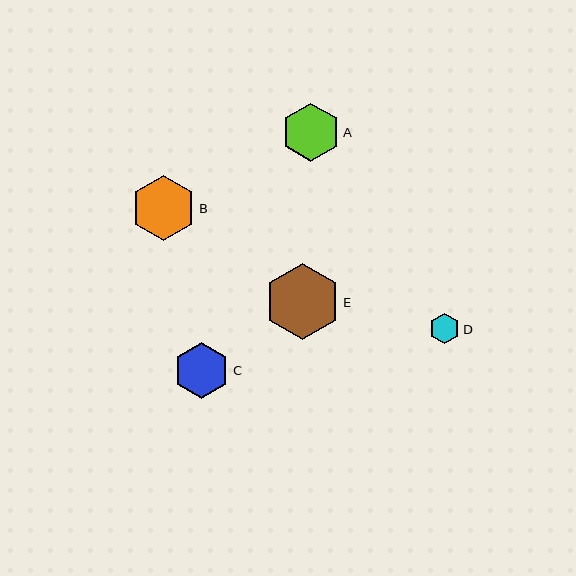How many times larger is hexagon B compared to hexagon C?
Hexagon B is approximately 1.2 times the size of hexagon C.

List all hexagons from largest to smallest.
From largest to smallest: E, B, A, C, D.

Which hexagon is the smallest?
Hexagon D is the smallest with a size of approximately 30 pixels.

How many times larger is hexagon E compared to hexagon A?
Hexagon E is approximately 1.3 times the size of hexagon A.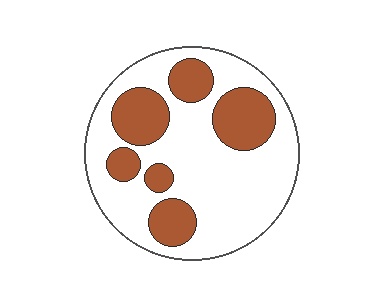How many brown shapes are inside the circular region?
6.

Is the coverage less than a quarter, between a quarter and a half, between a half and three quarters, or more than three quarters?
Between a quarter and a half.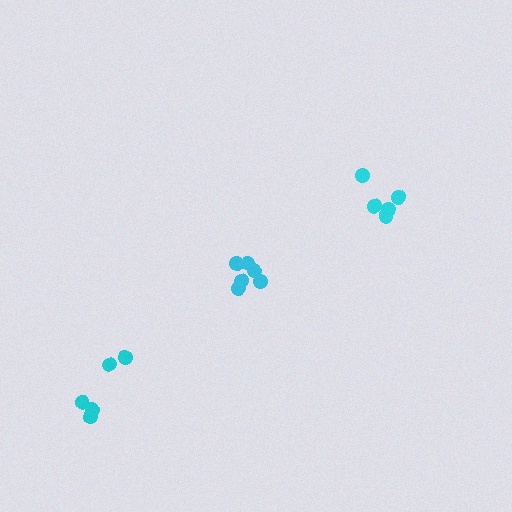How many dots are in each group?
Group 1: 6 dots, Group 2: 5 dots, Group 3: 5 dots (16 total).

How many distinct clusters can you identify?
There are 3 distinct clusters.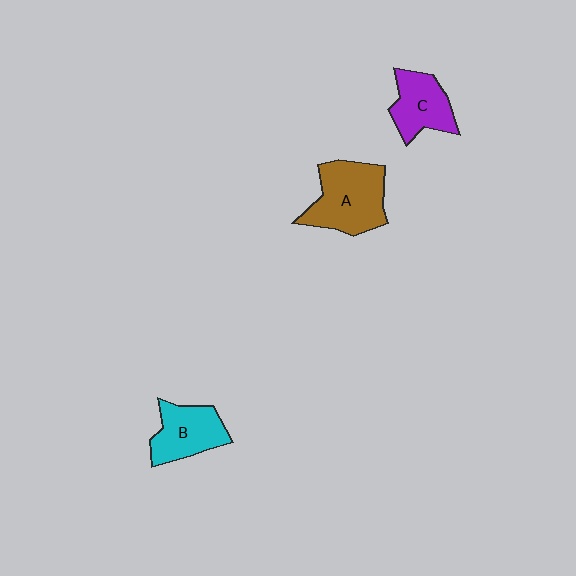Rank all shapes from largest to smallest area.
From largest to smallest: A (brown), B (cyan), C (purple).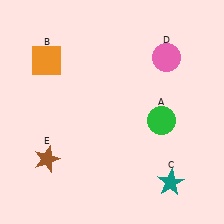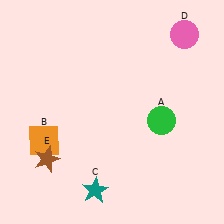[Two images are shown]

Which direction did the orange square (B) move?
The orange square (B) moved down.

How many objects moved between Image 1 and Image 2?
3 objects moved between the two images.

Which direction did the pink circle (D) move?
The pink circle (D) moved up.